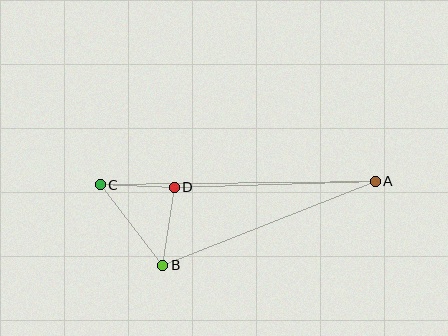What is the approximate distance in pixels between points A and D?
The distance between A and D is approximately 201 pixels.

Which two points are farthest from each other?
Points A and C are farthest from each other.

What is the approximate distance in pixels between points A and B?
The distance between A and B is approximately 229 pixels.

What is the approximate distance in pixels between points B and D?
The distance between B and D is approximately 79 pixels.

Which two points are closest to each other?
Points C and D are closest to each other.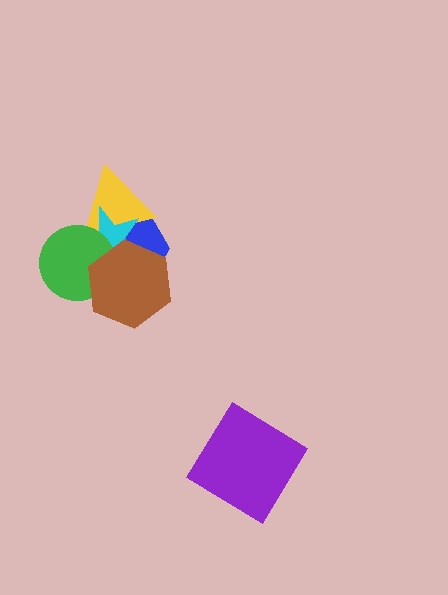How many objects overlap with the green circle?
4 objects overlap with the green circle.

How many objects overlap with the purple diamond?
0 objects overlap with the purple diamond.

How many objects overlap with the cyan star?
4 objects overlap with the cyan star.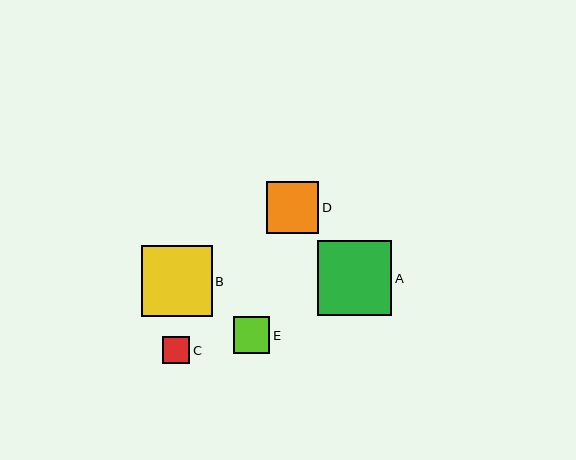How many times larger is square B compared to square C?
Square B is approximately 2.6 times the size of square C.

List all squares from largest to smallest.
From largest to smallest: A, B, D, E, C.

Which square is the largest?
Square A is the largest with a size of approximately 74 pixels.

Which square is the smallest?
Square C is the smallest with a size of approximately 27 pixels.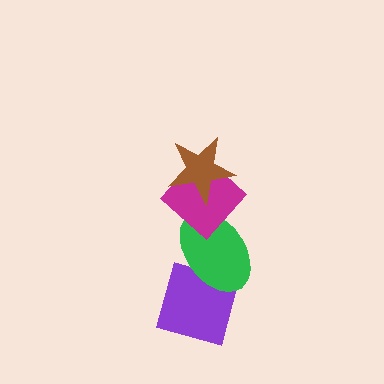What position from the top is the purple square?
The purple square is 4th from the top.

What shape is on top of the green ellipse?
The magenta diamond is on top of the green ellipse.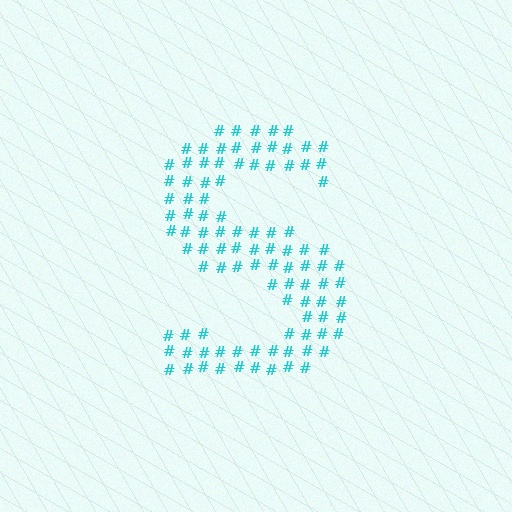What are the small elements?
The small elements are hash symbols.